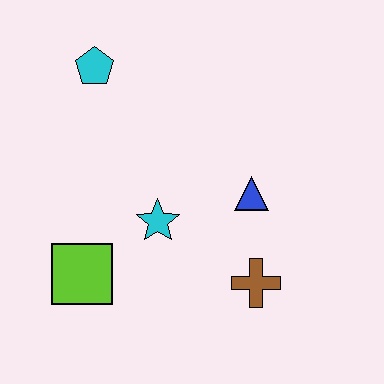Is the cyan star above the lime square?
Yes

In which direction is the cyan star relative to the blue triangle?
The cyan star is to the left of the blue triangle.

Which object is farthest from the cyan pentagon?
The brown cross is farthest from the cyan pentagon.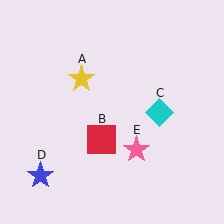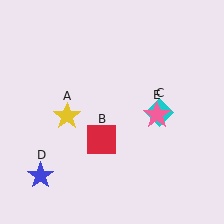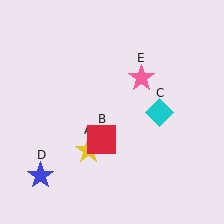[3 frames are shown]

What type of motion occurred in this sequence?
The yellow star (object A), pink star (object E) rotated counterclockwise around the center of the scene.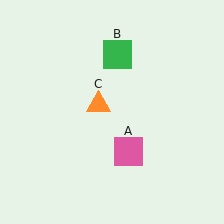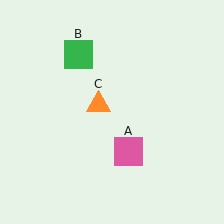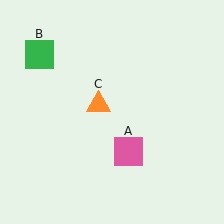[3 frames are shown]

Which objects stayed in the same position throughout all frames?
Pink square (object A) and orange triangle (object C) remained stationary.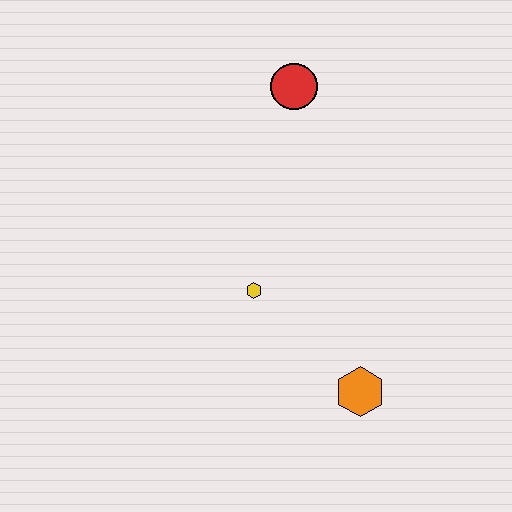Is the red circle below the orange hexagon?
No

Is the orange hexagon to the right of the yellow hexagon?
Yes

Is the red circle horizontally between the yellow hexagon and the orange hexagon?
Yes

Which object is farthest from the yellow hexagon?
The red circle is farthest from the yellow hexagon.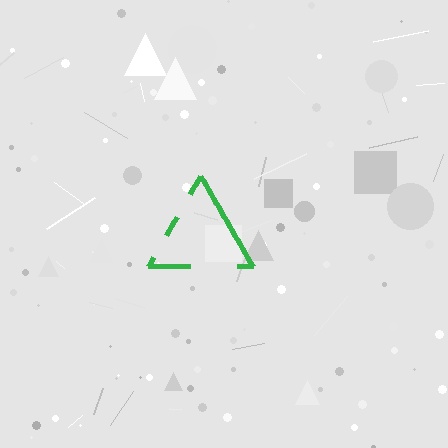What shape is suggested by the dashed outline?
The dashed outline suggests a triangle.